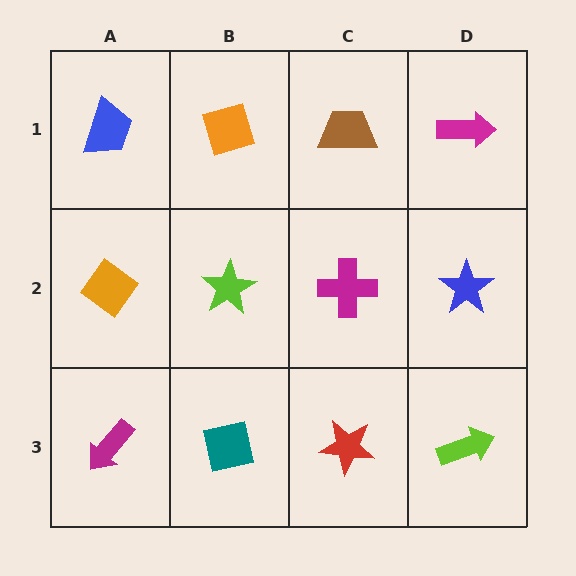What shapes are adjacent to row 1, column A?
An orange diamond (row 2, column A), an orange diamond (row 1, column B).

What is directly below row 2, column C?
A red star.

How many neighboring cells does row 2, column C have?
4.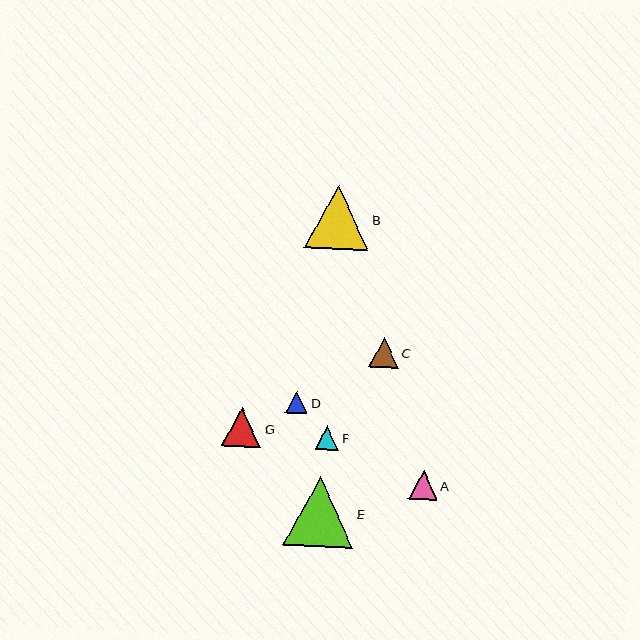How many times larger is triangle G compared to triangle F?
Triangle G is approximately 1.7 times the size of triangle F.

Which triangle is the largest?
Triangle E is the largest with a size of approximately 70 pixels.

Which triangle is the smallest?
Triangle D is the smallest with a size of approximately 22 pixels.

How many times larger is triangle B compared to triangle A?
Triangle B is approximately 2.2 times the size of triangle A.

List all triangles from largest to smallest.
From largest to smallest: E, B, G, C, A, F, D.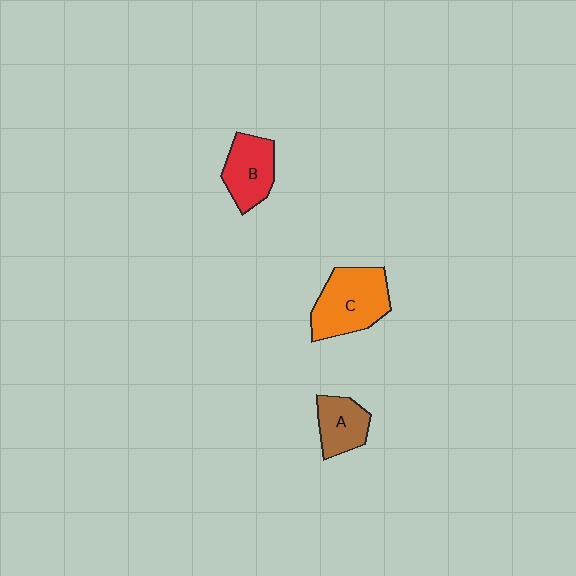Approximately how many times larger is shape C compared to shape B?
Approximately 1.4 times.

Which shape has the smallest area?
Shape A (brown).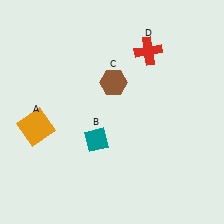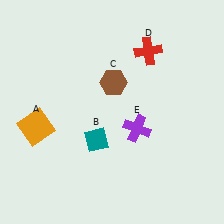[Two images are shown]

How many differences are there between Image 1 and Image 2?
There is 1 difference between the two images.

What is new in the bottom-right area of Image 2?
A purple cross (E) was added in the bottom-right area of Image 2.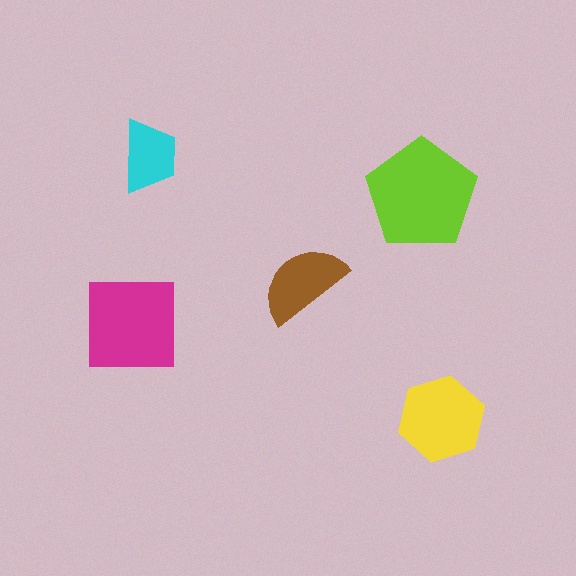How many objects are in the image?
There are 5 objects in the image.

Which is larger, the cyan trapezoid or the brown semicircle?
The brown semicircle.